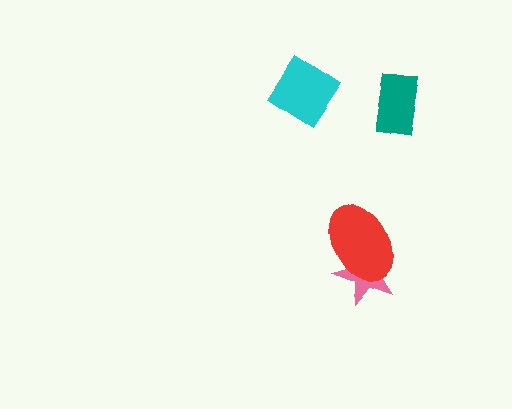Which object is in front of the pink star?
The red ellipse is in front of the pink star.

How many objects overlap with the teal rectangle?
0 objects overlap with the teal rectangle.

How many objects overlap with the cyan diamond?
0 objects overlap with the cyan diamond.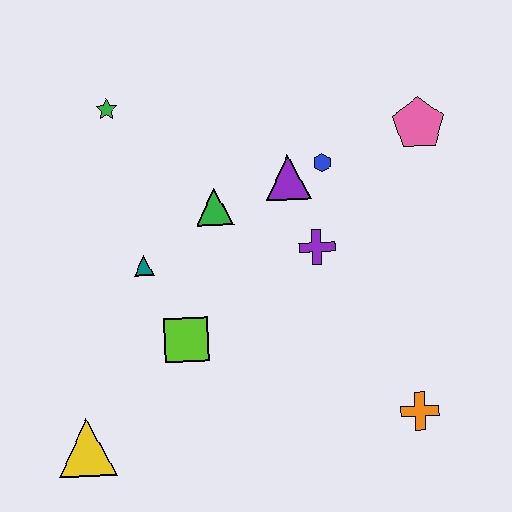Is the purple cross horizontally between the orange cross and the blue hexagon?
No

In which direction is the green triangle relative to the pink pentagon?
The green triangle is to the left of the pink pentagon.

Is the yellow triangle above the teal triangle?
No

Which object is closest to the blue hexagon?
The purple triangle is closest to the blue hexagon.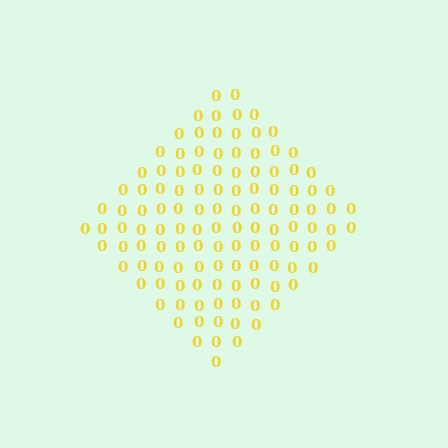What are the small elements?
The small elements are digit 0's.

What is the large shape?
The large shape is a diamond.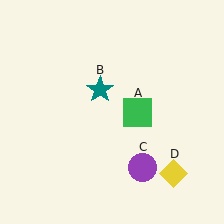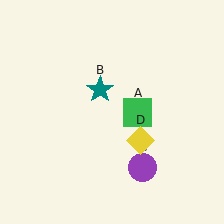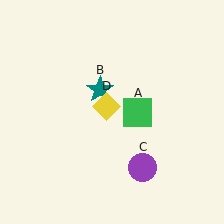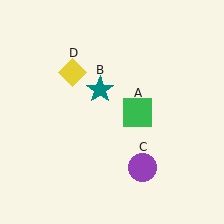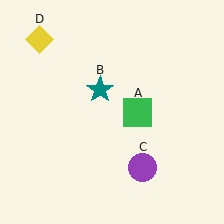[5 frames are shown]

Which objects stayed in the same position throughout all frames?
Green square (object A) and teal star (object B) and purple circle (object C) remained stationary.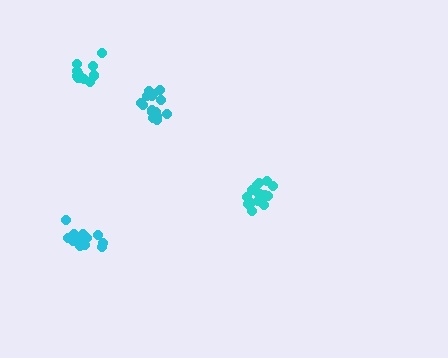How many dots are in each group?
Group 1: 14 dots, Group 2: 16 dots, Group 3: 11 dots, Group 4: 15 dots (56 total).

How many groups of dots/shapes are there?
There are 4 groups.